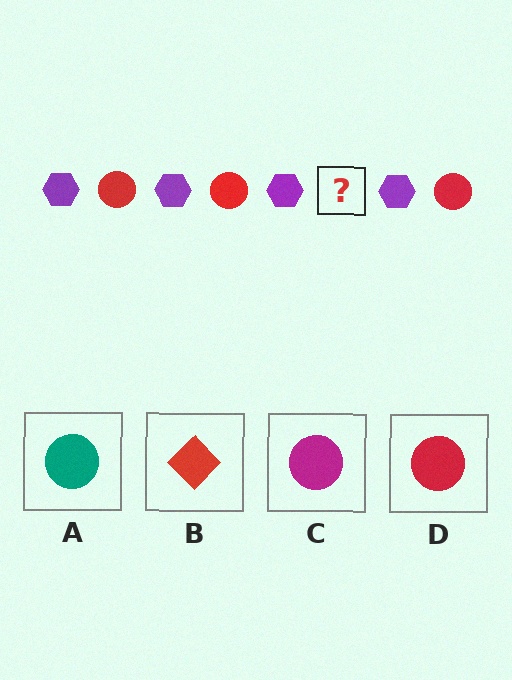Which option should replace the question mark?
Option D.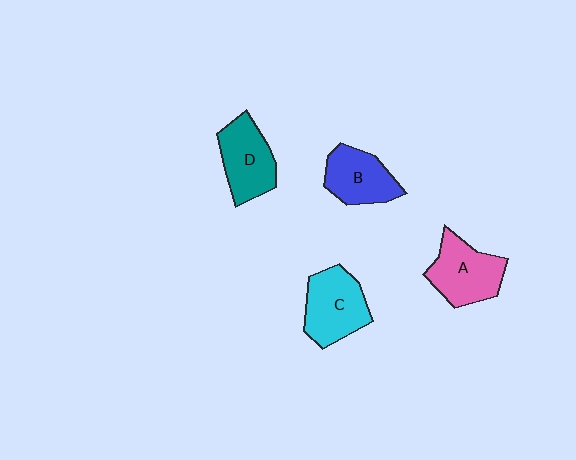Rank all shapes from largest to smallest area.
From largest to smallest: C (cyan), A (pink), D (teal), B (blue).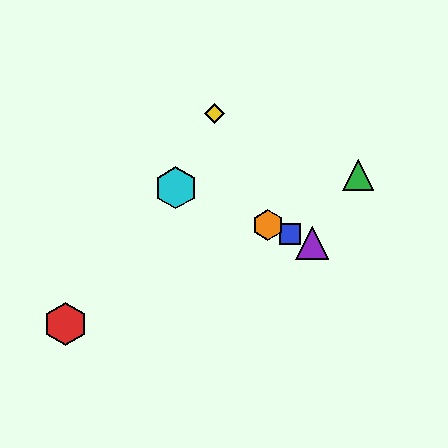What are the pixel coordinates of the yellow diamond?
The yellow diamond is at (214, 113).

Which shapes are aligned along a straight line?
The blue square, the purple triangle, the orange hexagon, the cyan hexagon are aligned along a straight line.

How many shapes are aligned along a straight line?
4 shapes (the blue square, the purple triangle, the orange hexagon, the cyan hexagon) are aligned along a straight line.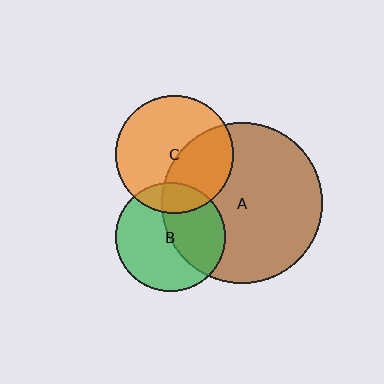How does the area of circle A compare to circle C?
Approximately 1.9 times.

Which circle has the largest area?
Circle A (brown).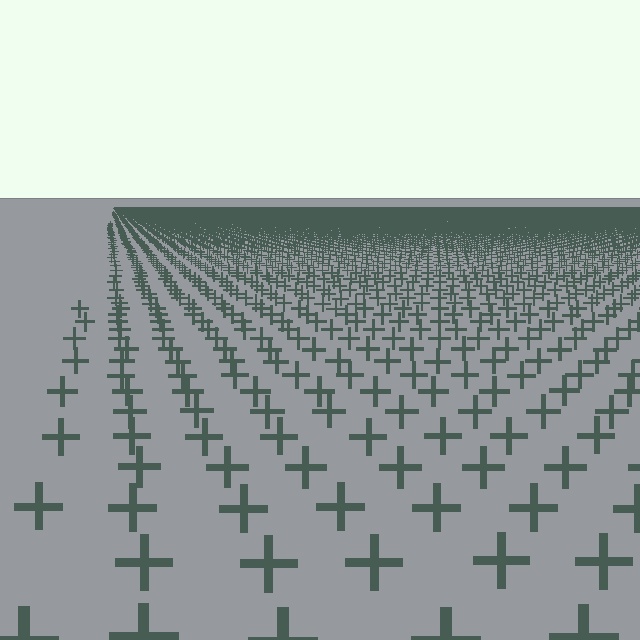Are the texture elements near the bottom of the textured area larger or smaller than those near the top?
Larger. Near the bottom, elements are closer to the viewer and appear at a bigger on-screen size.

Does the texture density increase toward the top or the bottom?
Density increases toward the top.